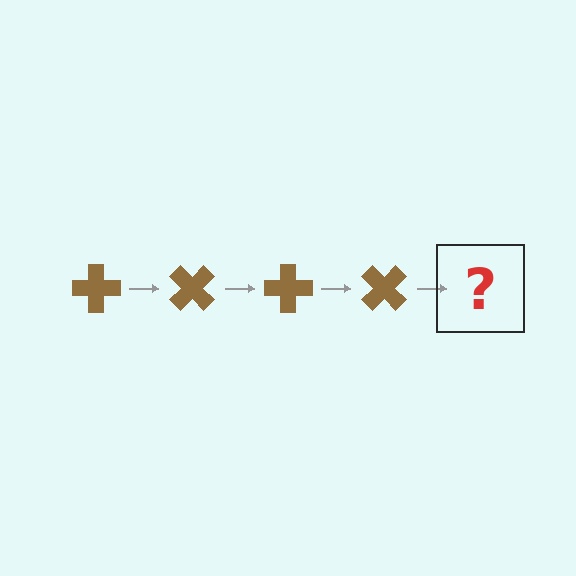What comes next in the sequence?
The next element should be a brown cross rotated 180 degrees.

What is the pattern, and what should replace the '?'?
The pattern is that the cross rotates 45 degrees each step. The '?' should be a brown cross rotated 180 degrees.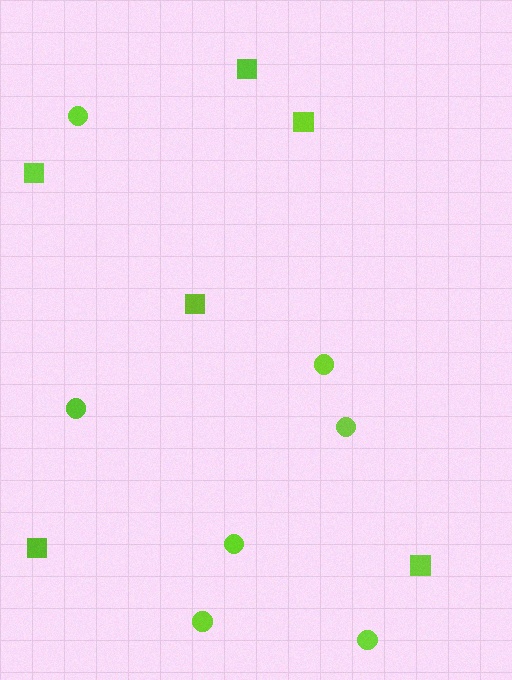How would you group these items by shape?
There are 2 groups: one group of circles (7) and one group of squares (6).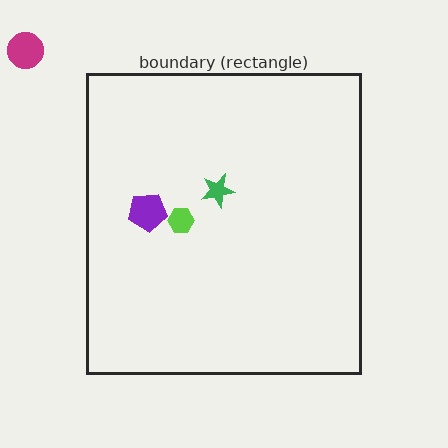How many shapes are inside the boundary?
3 inside, 1 outside.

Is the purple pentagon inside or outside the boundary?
Inside.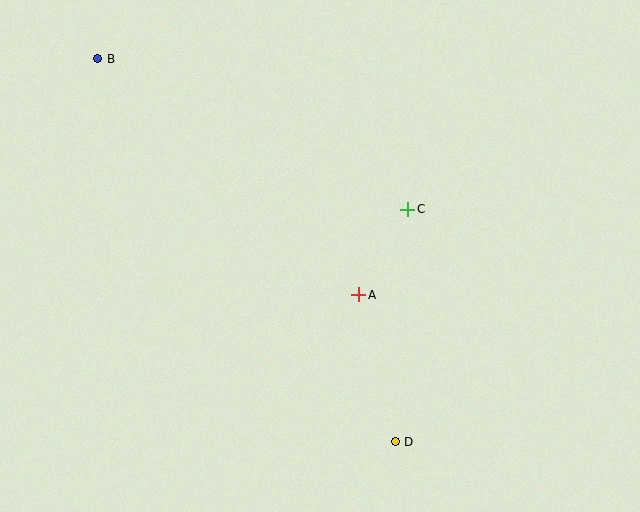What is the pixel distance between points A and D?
The distance between A and D is 151 pixels.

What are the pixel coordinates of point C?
Point C is at (408, 209).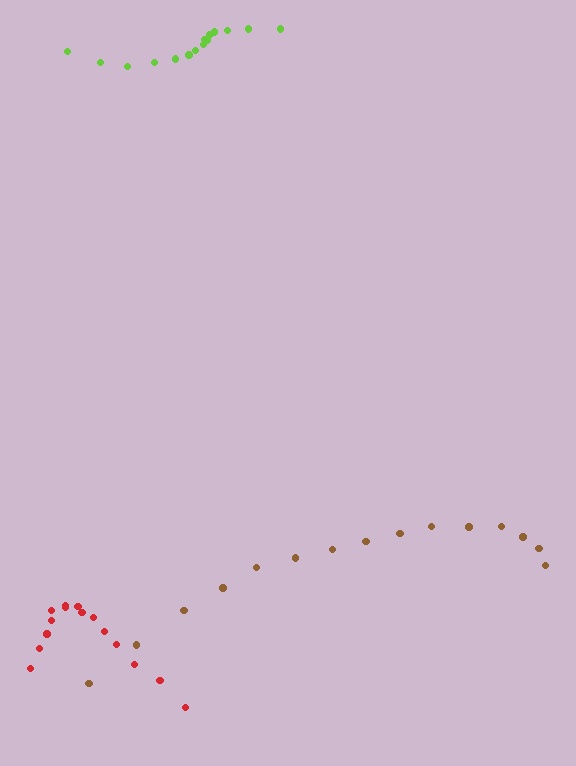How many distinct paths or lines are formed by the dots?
There are 3 distinct paths.